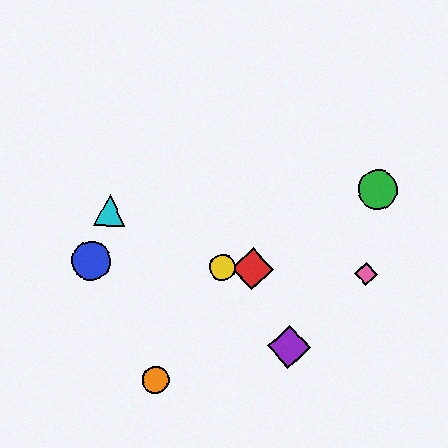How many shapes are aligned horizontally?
4 shapes (the red diamond, the blue circle, the yellow circle, the pink diamond) are aligned horizontally.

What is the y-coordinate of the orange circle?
The orange circle is at y≈380.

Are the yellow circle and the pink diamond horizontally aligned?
Yes, both are at y≈267.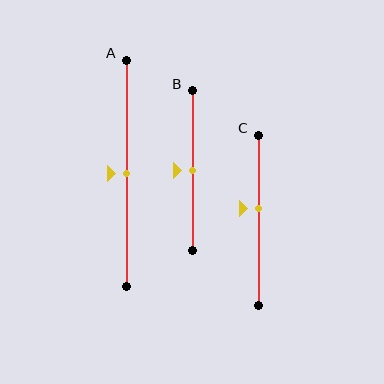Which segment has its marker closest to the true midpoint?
Segment A has its marker closest to the true midpoint.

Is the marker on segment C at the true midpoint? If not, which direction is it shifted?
No, the marker on segment C is shifted upward by about 7% of the segment length.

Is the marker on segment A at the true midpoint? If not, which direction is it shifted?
Yes, the marker on segment A is at the true midpoint.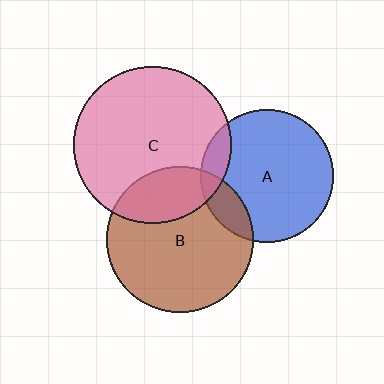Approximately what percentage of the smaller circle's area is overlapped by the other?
Approximately 25%.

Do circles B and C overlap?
Yes.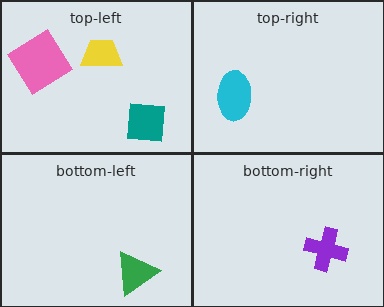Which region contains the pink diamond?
The top-left region.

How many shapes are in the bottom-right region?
1.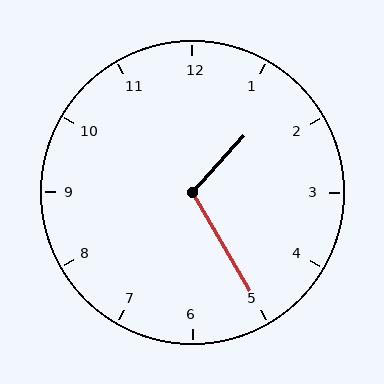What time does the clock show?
1:25.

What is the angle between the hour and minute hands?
Approximately 108 degrees.